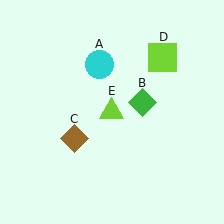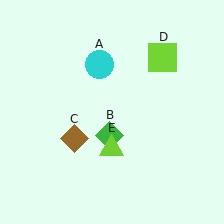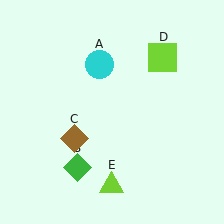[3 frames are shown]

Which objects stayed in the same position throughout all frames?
Cyan circle (object A) and brown diamond (object C) and lime square (object D) remained stationary.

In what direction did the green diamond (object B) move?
The green diamond (object B) moved down and to the left.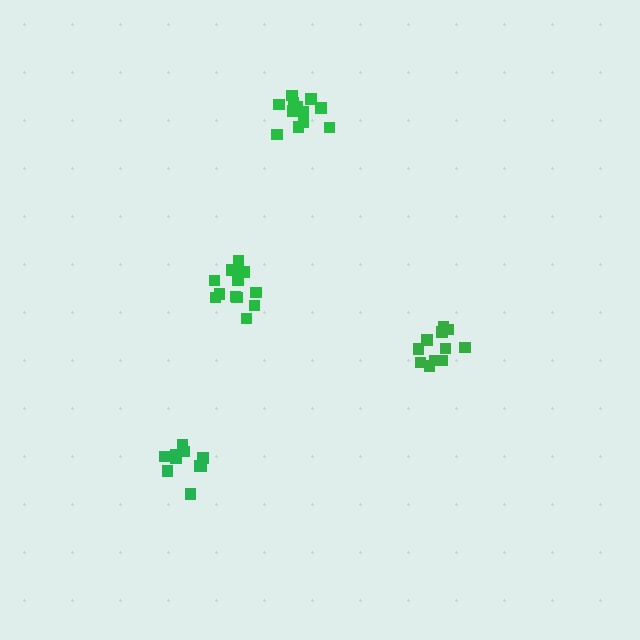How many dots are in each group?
Group 1: 10 dots, Group 2: 11 dots, Group 3: 12 dots, Group 4: 13 dots (46 total).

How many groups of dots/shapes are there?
There are 4 groups.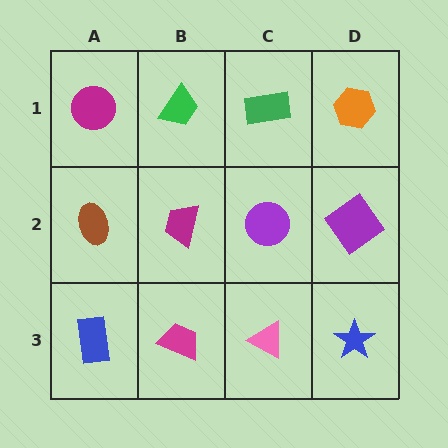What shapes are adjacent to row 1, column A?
A brown ellipse (row 2, column A), a green trapezoid (row 1, column B).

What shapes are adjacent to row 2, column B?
A green trapezoid (row 1, column B), a magenta trapezoid (row 3, column B), a brown ellipse (row 2, column A), a purple circle (row 2, column C).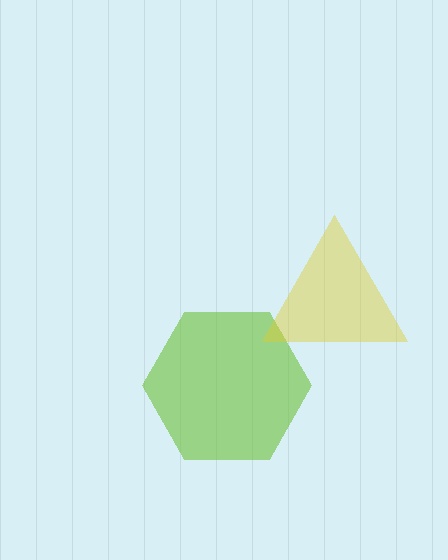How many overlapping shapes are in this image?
There are 2 overlapping shapes in the image.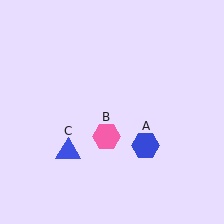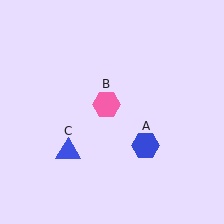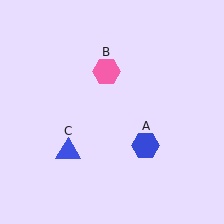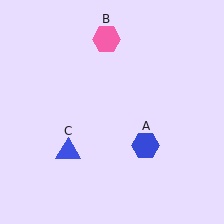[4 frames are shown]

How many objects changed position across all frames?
1 object changed position: pink hexagon (object B).